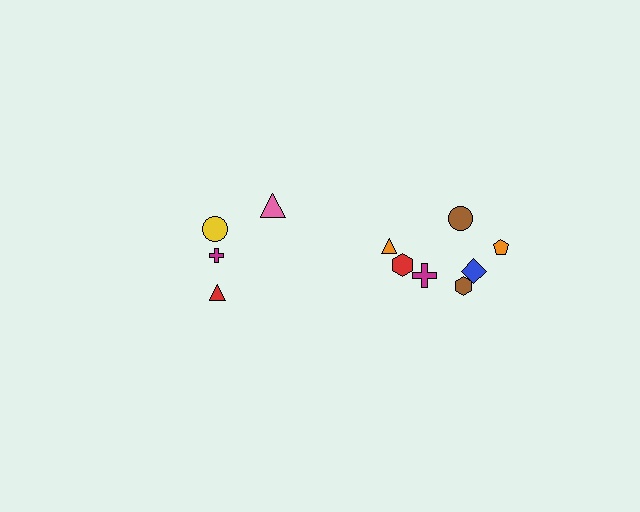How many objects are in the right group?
There are 7 objects.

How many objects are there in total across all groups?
There are 11 objects.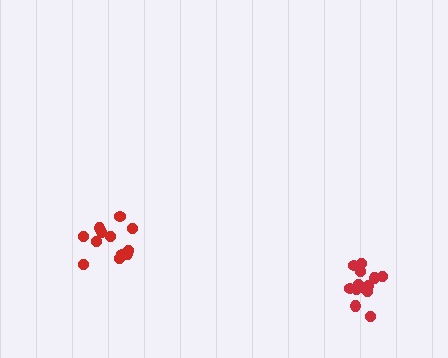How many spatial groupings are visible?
There are 2 spatial groupings.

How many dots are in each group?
Group 1: 12 dots, Group 2: 13 dots (25 total).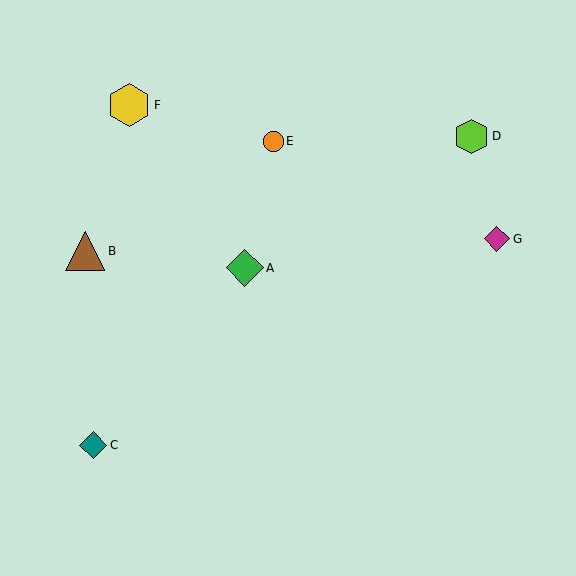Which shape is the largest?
The yellow hexagon (labeled F) is the largest.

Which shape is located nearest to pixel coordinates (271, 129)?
The orange circle (labeled E) at (273, 141) is nearest to that location.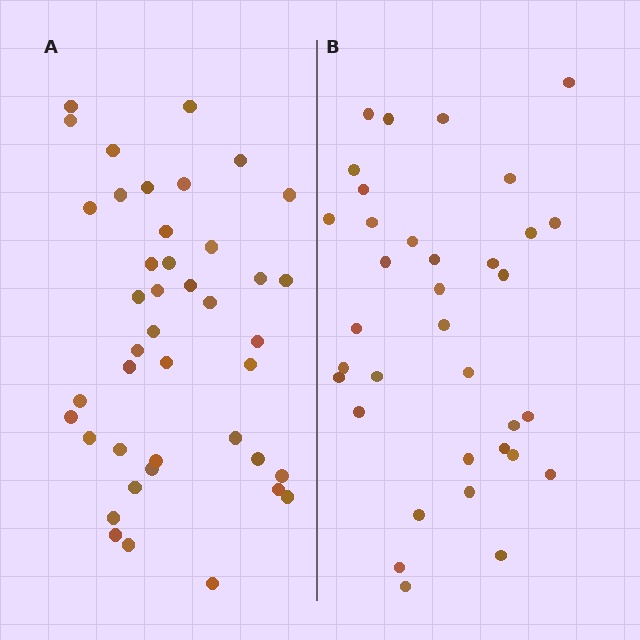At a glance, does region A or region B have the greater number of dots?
Region A (the left region) has more dots.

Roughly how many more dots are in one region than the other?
Region A has roughly 8 or so more dots than region B.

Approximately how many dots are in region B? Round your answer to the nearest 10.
About 40 dots. (The exact count is 35, which rounds to 40.)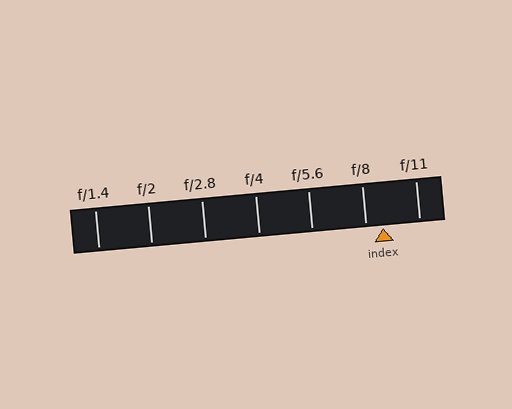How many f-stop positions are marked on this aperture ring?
There are 7 f-stop positions marked.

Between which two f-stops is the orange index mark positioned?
The index mark is between f/8 and f/11.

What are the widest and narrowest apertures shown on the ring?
The widest aperture shown is f/1.4 and the narrowest is f/11.